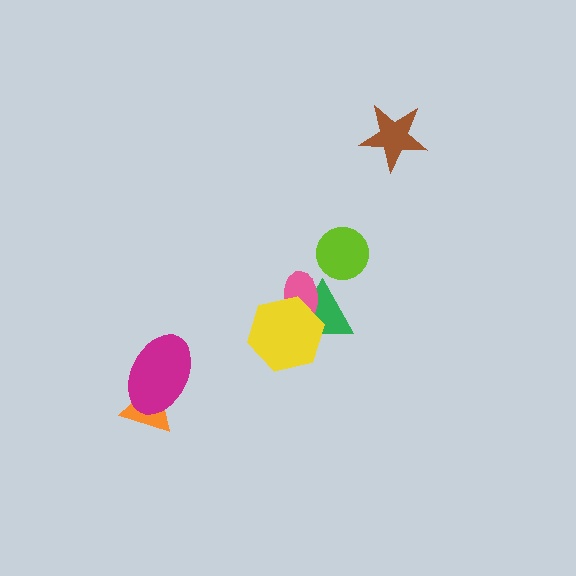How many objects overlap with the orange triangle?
1 object overlaps with the orange triangle.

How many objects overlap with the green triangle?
2 objects overlap with the green triangle.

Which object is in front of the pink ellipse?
The yellow hexagon is in front of the pink ellipse.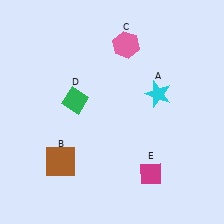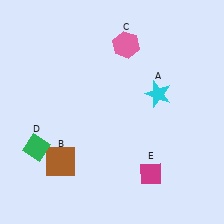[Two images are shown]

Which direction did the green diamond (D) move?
The green diamond (D) moved down.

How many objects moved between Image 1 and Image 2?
1 object moved between the two images.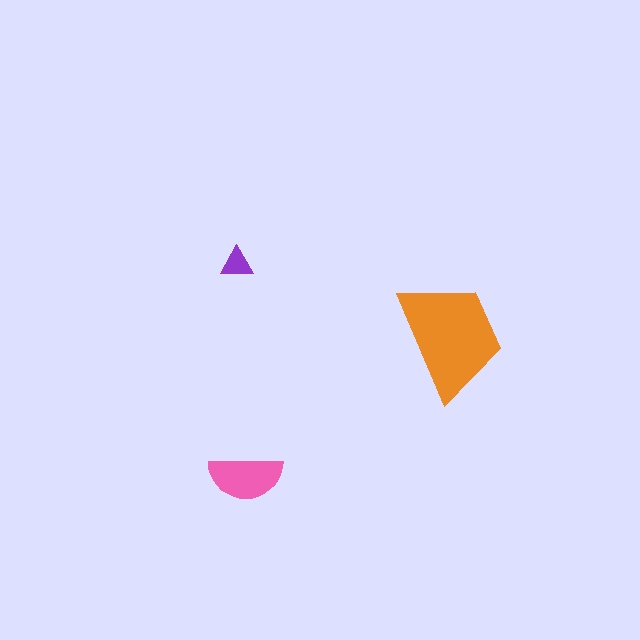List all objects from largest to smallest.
The orange trapezoid, the pink semicircle, the purple triangle.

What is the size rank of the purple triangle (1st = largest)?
3rd.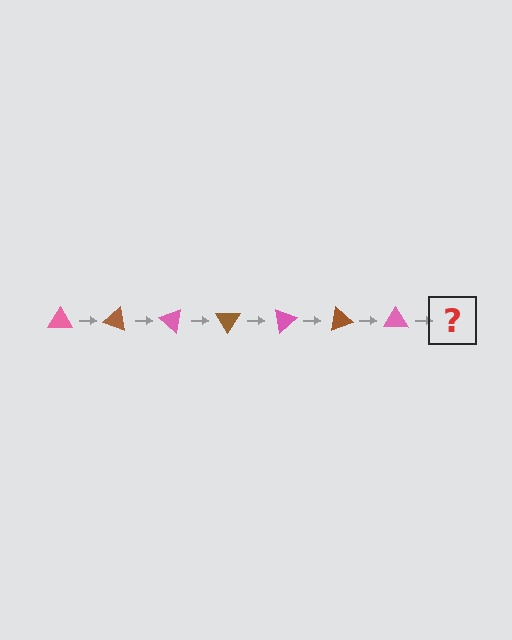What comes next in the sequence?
The next element should be a brown triangle, rotated 140 degrees from the start.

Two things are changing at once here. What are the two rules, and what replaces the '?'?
The two rules are that it rotates 20 degrees each step and the color cycles through pink and brown. The '?' should be a brown triangle, rotated 140 degrees from the start.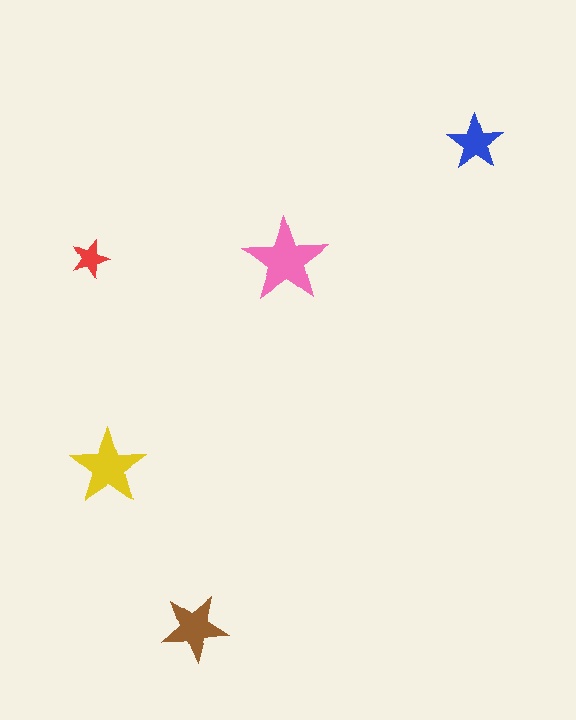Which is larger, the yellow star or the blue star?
The yellow one.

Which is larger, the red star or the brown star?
The brown one.